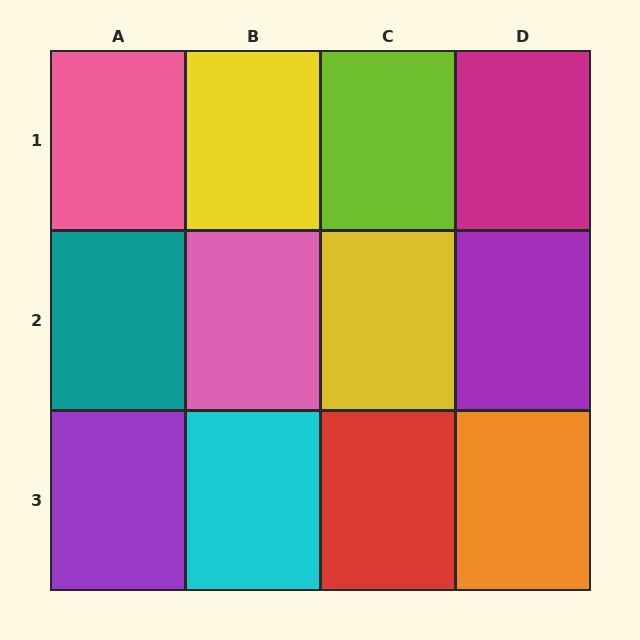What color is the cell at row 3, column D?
Orange.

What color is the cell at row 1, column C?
Lime.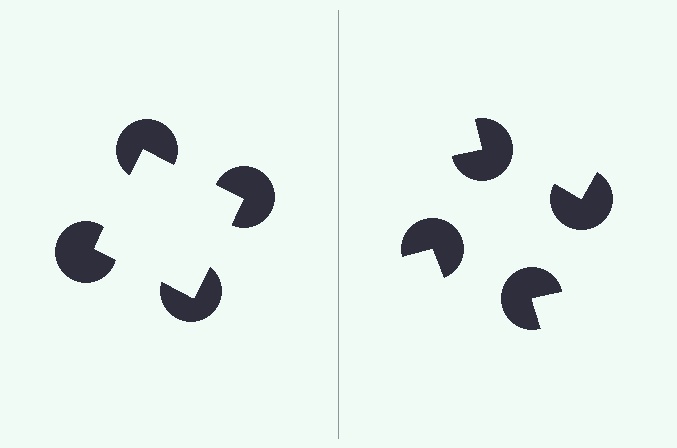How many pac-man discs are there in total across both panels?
8 — 4 on each side.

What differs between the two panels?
The pac-man discs are positioned identically on both sides; only the wedge orientations differ. On the left they align to a square; on the right they are misaligned.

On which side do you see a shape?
An illusory square appears on the left side. On the right side the wedge cuts are rotated, so no coherent shape forms.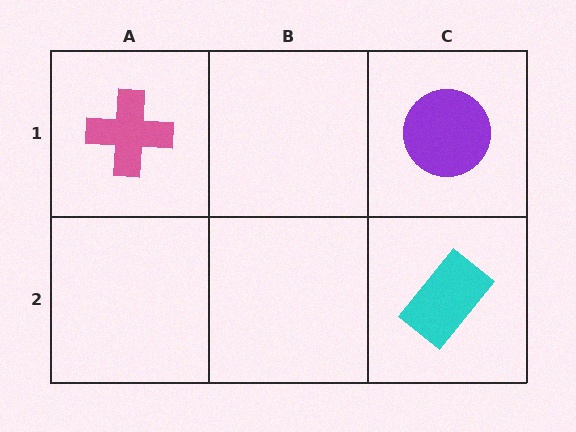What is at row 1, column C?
A purple circle.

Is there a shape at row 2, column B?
No, that cell is empty.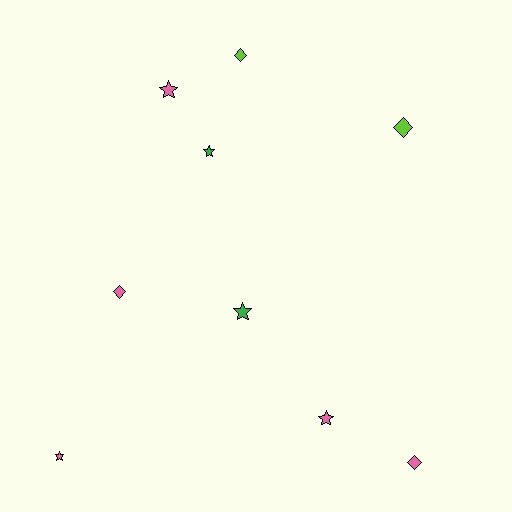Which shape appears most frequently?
Star, with 5 objects.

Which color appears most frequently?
Pink, with 5 objects.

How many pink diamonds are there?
There are 2 pink diamonds.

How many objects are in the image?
There are 9 objects.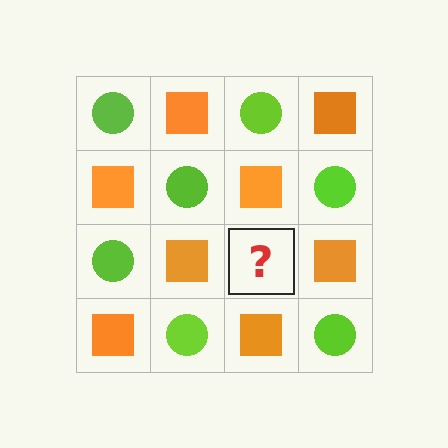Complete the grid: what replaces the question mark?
The question mark should be replaced with a lime circle.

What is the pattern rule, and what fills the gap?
The rule is that it alternates lime circle and orange square in a checkerboard pattern. The gap should be filled with a lime circle.